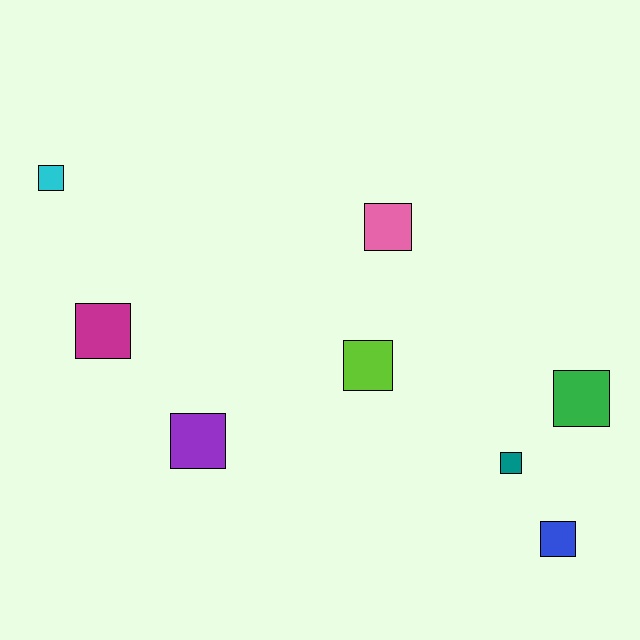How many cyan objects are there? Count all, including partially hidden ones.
There is 1 cyan object.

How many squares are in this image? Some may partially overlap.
There are 8 squares.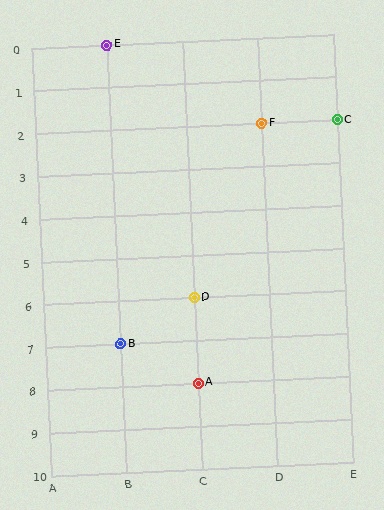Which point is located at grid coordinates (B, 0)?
Point E is at (B, 0).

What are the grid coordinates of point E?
Point E is at grid coordinates (B, 0).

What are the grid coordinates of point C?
Point C is at grid coordinates (E, 2).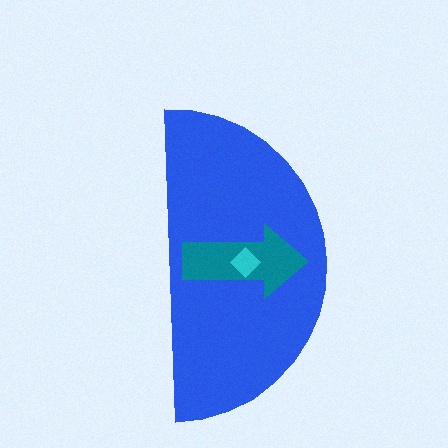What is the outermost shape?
The blue semicircle.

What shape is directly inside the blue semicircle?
The teal arrow.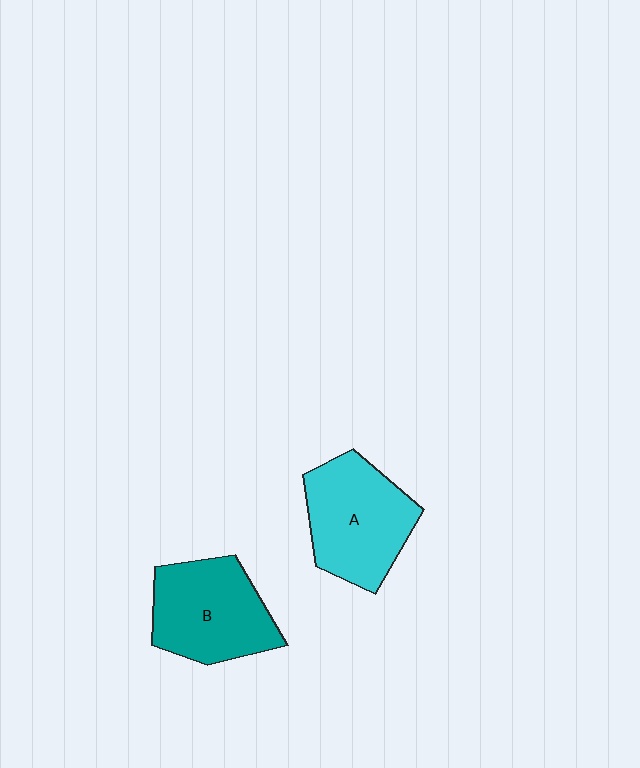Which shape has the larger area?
Shape A (cyan).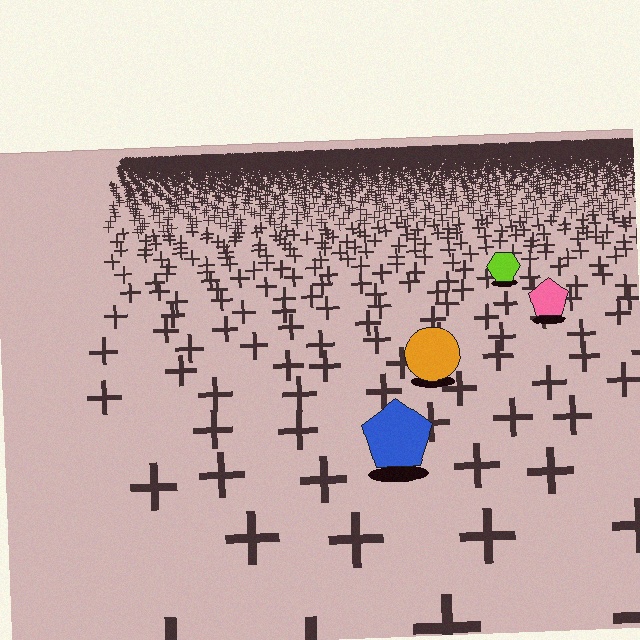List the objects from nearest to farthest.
From nearest to farthest: the blue pentagon, the orange circle, the pink pentagon, the lime hexagon.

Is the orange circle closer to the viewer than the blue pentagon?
No. The blue pentagon is closer — you can tell from the texture gradient: the ground texture is coarser near it.